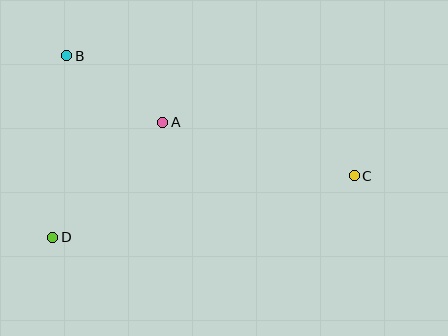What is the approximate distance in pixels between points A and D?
The distance between A and D is approximately 159 pixels.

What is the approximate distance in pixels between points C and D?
The distance between C and D is approximately 308 pixels.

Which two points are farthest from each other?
Points B and C are farthest from each other.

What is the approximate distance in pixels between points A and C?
The distance between A and C is approximately 199 pixels.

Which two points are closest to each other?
Points A and B are closest to each other.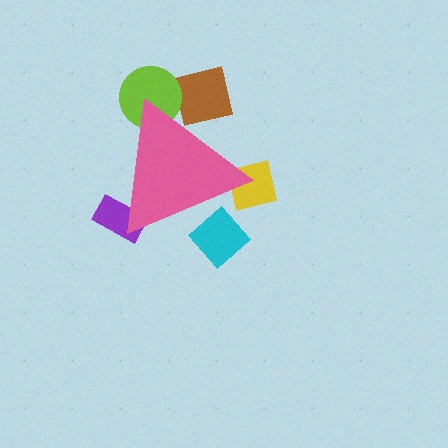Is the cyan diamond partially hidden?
Yes, the cyan diamond is partially hidden behind the pink triangle.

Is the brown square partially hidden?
Yes, the brown square is partially hidden behind the pink triangle.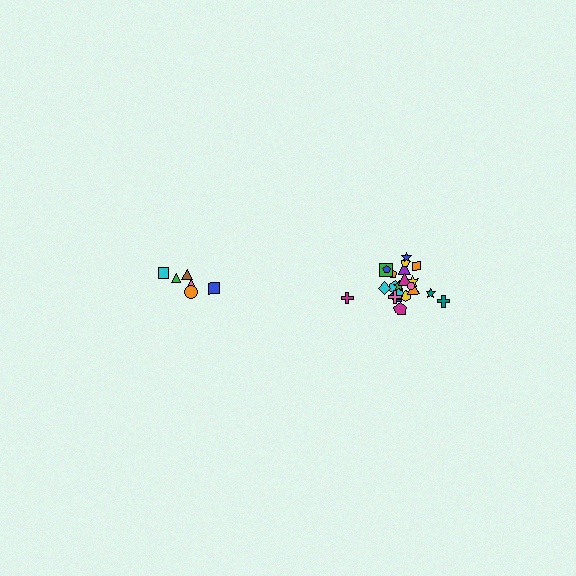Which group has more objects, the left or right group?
The right group.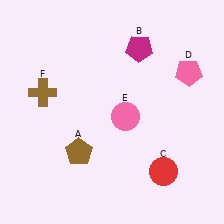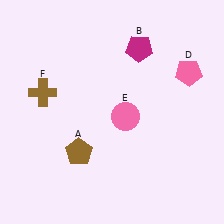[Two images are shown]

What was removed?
The red circle (C) was removed in Image 2.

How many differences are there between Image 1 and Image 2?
There is 1 difference between the two images.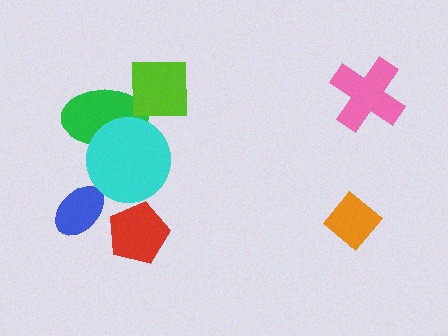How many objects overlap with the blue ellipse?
0 objects overlap with the blue ellipse.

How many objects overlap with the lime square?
1 object overlaps with the lime square.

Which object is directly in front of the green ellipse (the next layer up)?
The cyan circle is directly in front of the green ellipse.